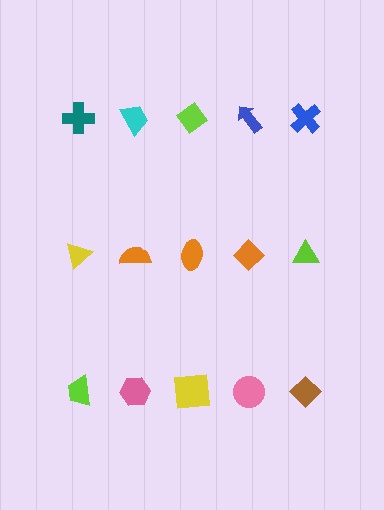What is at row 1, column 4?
A blue arrow.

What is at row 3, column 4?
A pink circle.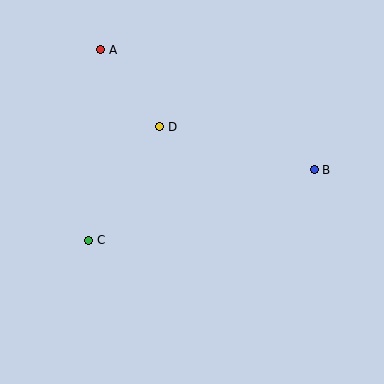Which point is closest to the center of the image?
Point D at (160, 127) is closest to the center.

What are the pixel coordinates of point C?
Point C is at (89, 240).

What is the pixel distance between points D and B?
The distance between D and B is 160 pixels.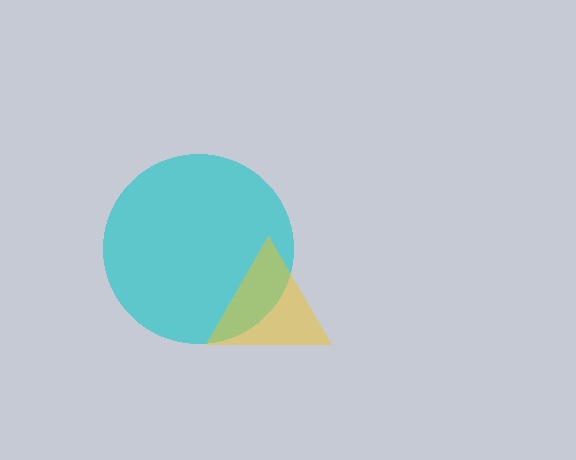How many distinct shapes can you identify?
There are 2 distinct shapes: a cyan circle, a yellow triangle.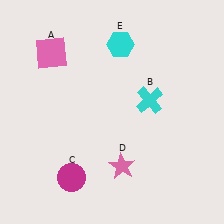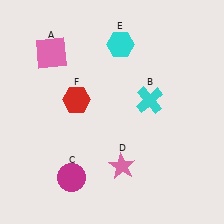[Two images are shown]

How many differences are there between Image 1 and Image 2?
There is 1 difference between the two images.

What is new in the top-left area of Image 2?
A red hexagon (F) was added in the top-left area of Image 2.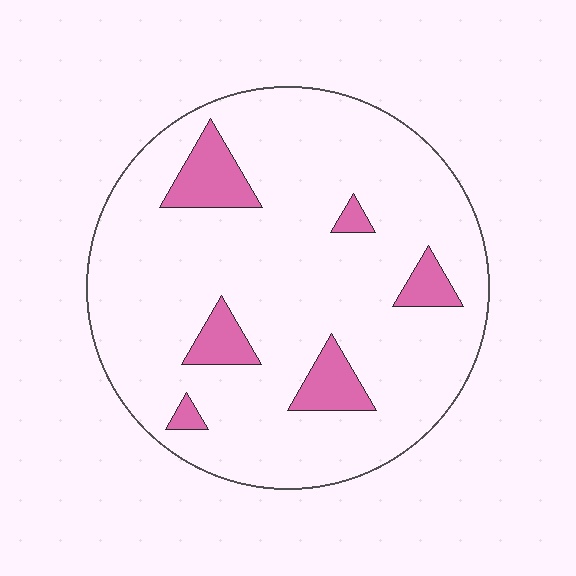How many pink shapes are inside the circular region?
6.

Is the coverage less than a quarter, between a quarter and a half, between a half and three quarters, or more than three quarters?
Less than a quarter.